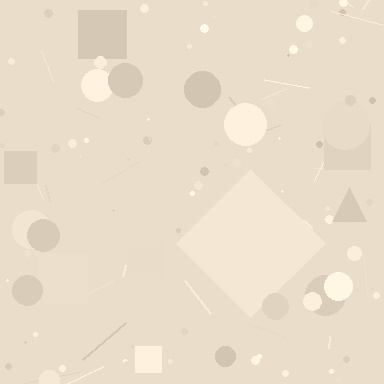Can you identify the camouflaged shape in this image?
The camouflaged shape is a diamond.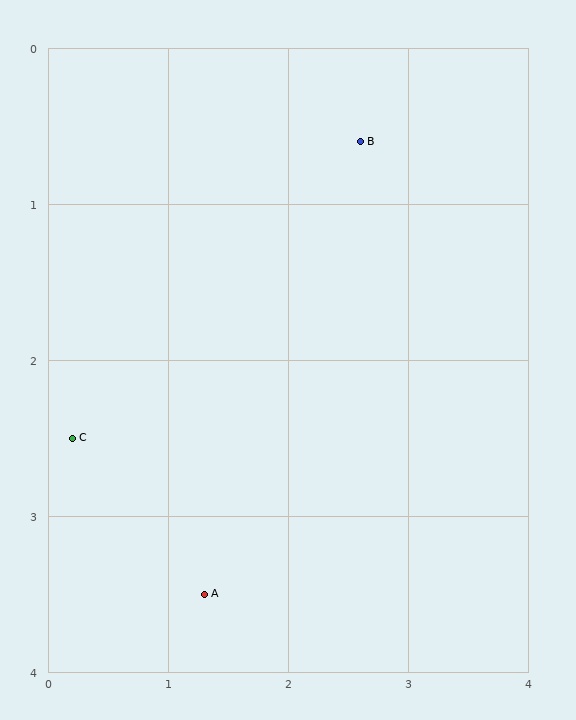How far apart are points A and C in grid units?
Points A and C are about 1.5 grid units apart.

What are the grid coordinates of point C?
Point C is at approximately (0.2, 2.5).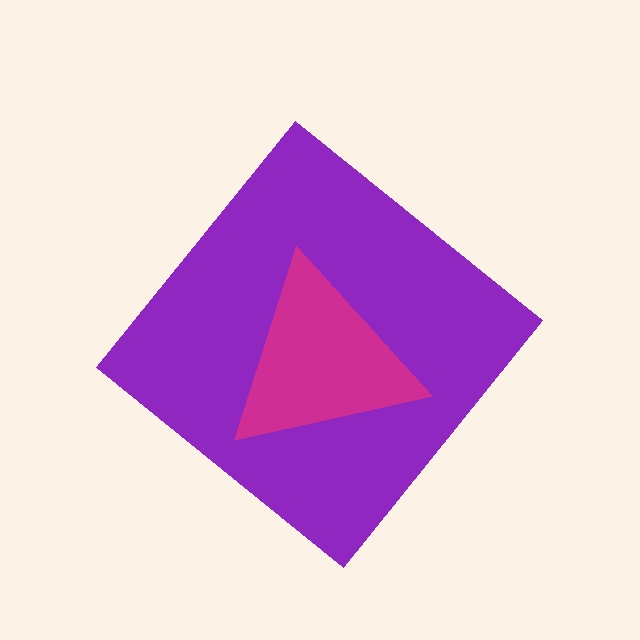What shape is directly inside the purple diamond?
The magenta triangle.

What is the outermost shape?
The purple diamond.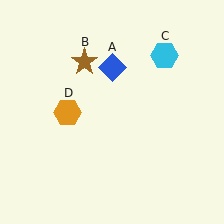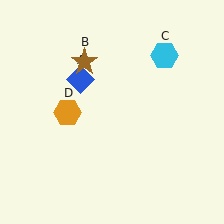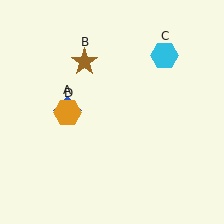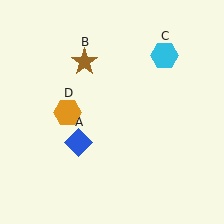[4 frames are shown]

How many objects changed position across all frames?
1 object changed position: blue diamond (object A).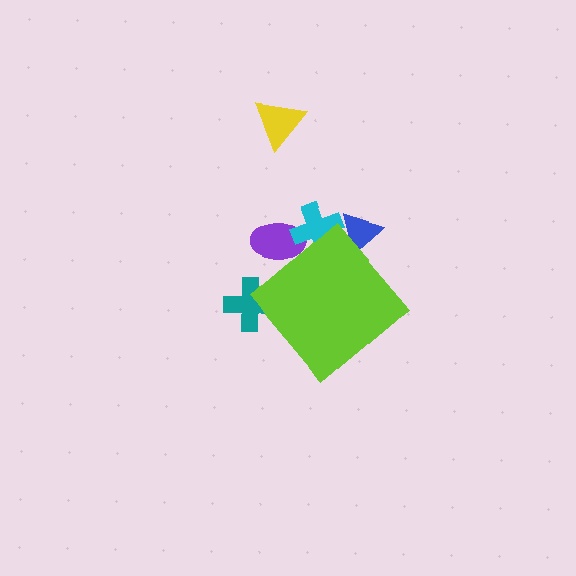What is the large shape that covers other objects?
A lime diamond.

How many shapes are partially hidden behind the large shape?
4 shapes are partially hidden.